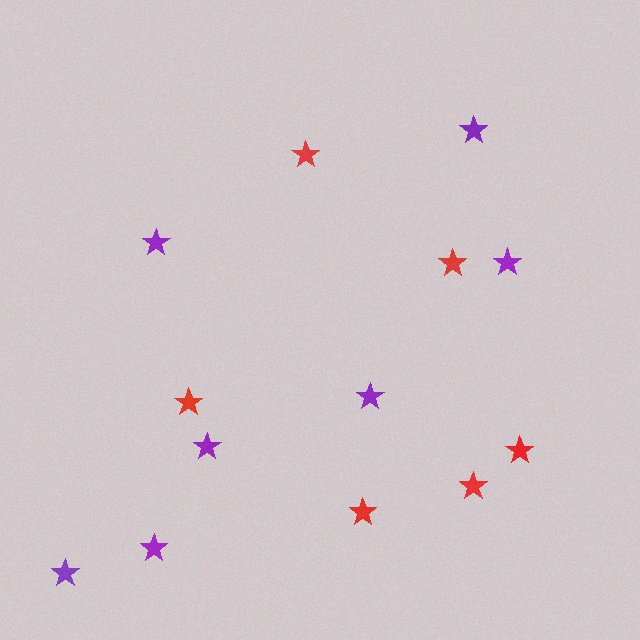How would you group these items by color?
There are 2 groups: one group of purple stars (7) and one group of red stars (6).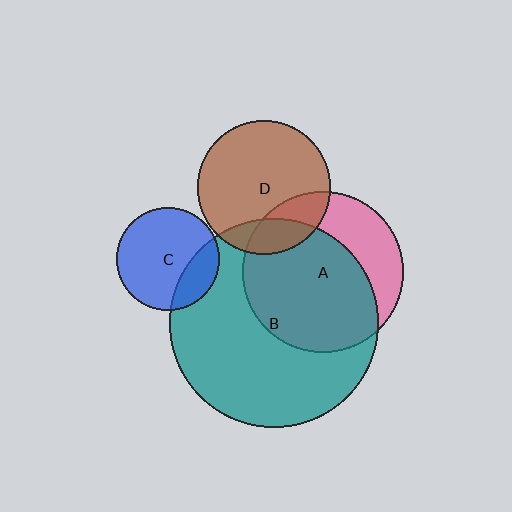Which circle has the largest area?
Circle B (teal).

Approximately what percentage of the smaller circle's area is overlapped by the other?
Approximately 25%.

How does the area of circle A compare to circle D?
Approximately 1.5 times.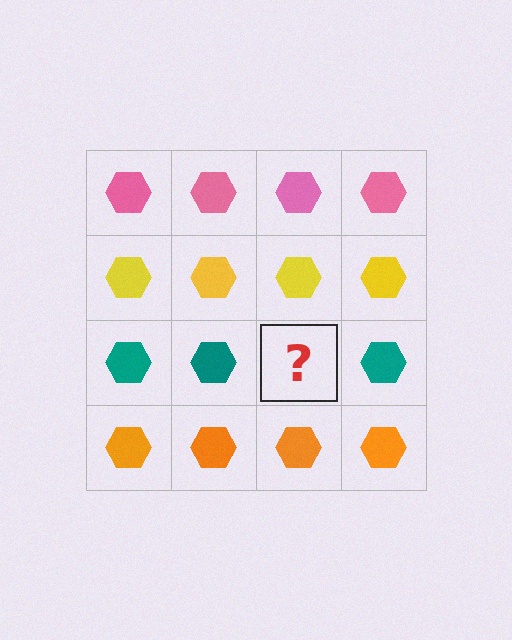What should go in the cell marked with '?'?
The missing cell should contain a teal hexagon.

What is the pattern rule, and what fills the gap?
The rule is that each row has a consistent color. The gap should be filled with a teal hexagon.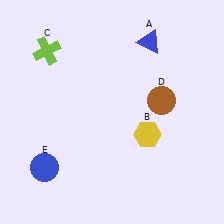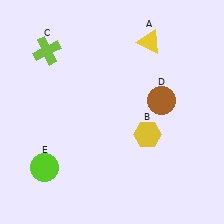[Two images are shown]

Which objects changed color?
A changed from blue to yellow. E changed from blue to lime.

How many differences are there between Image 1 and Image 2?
There are 2 differences between the two images.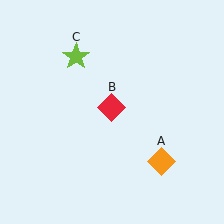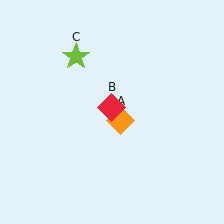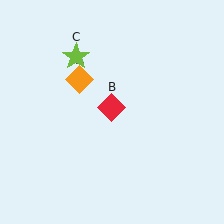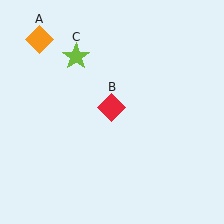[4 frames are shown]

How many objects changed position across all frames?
1 object changed position: orange diamond (object A).